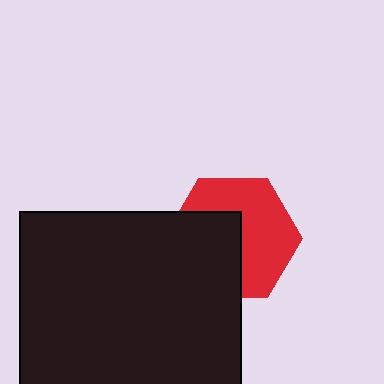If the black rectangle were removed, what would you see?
You would see the complete red hexagon.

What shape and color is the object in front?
The object in front is a black rectangle.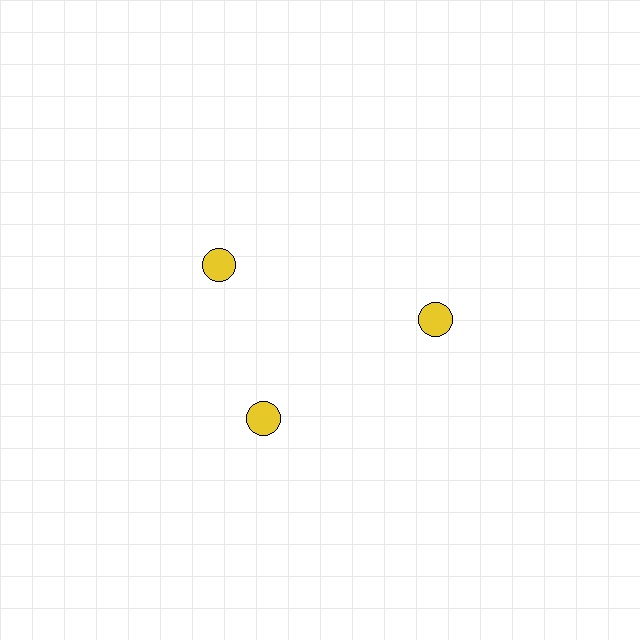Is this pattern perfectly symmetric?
No. The 3 yellow circles are arranged in a ring, but one element near the 11 o'clock position is rotated out of alignment along the ring, breaking the 3-fold rotational symmetry.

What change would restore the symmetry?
The symmetry would be restored by rotating it back into even spacing with its neighbors so that all 3 circles sit at equal angles and equal distance from the center.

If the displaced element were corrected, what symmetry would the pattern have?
It would have 3-fold rotational symmetry — the pattern would map onto itself every 120 degrees.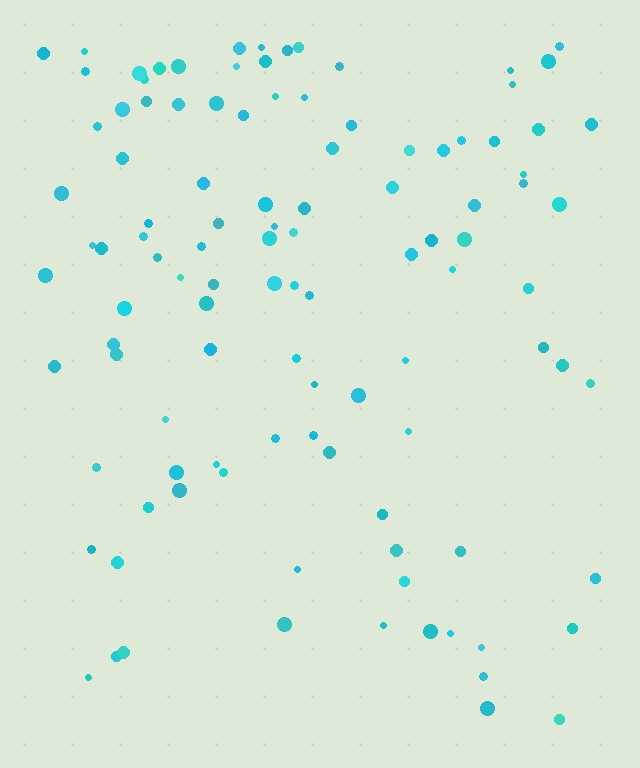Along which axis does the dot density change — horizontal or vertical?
Vertical.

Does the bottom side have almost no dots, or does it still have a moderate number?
Still a moderate number, just noticeably fewer than the top.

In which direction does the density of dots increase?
From bottom to top, with the top side densest.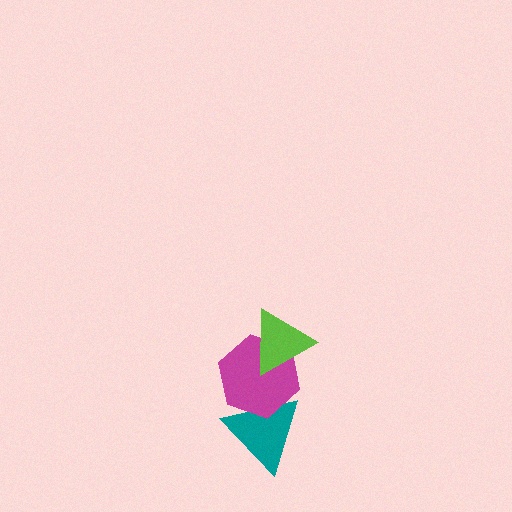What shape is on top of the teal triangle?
The magenta hexagon is on top of the teal triangle.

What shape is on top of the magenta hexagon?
The lime triangle is on top of the magenta hexagon.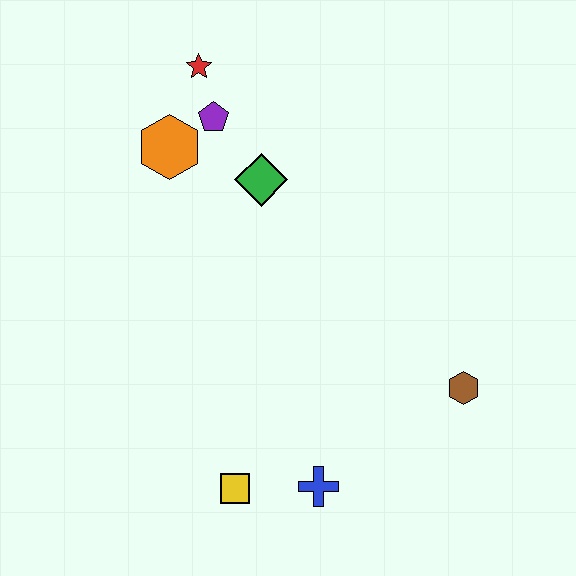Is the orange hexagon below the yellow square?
No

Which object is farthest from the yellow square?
The red star is farthest from the yellow square.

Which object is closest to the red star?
The purple pentagon is closest to the red star.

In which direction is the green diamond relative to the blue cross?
The green diamond is above the blue cross.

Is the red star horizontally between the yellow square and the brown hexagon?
No